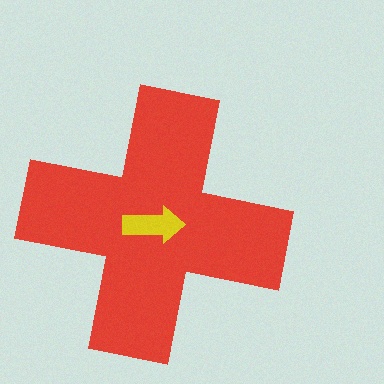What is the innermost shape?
The yellow arrow.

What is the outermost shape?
The red cross.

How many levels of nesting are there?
2.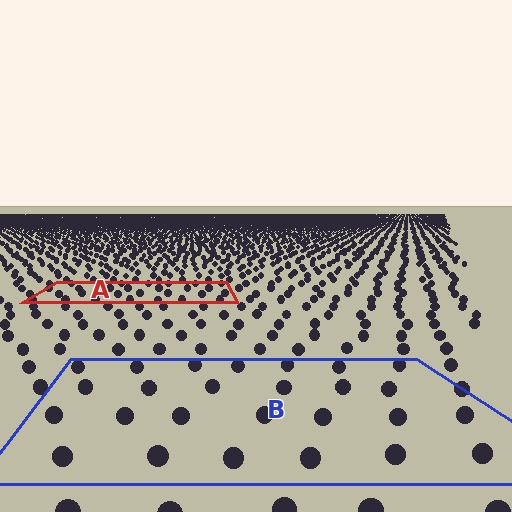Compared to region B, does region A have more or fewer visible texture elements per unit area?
Region A has more texture elements per unit area — they are packed more densely because it is farther away.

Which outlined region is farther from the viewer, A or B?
Region A is farther from the viewer — the texture elements inside it appear smaller and more densely packed.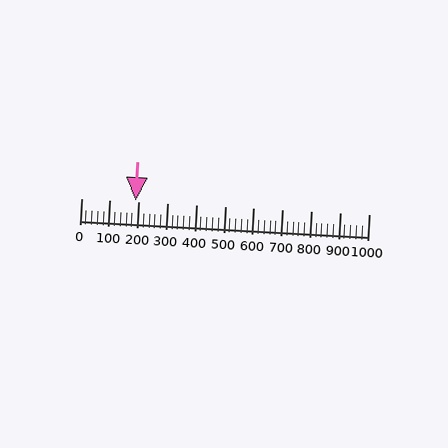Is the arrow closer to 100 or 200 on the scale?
The arrow is closer to 200.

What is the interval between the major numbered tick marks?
The major tick marks are spaced 100 units apart.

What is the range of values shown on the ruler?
The ruler shows values from 0 to 1000.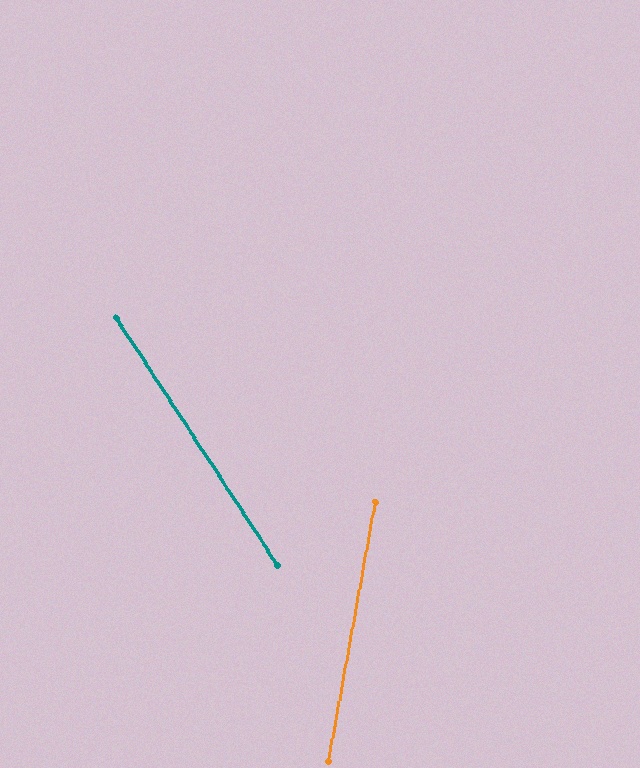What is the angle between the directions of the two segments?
Approximately 43 degrees.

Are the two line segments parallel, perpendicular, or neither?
Neither parallel nor perpendicular — they differ by about 43°.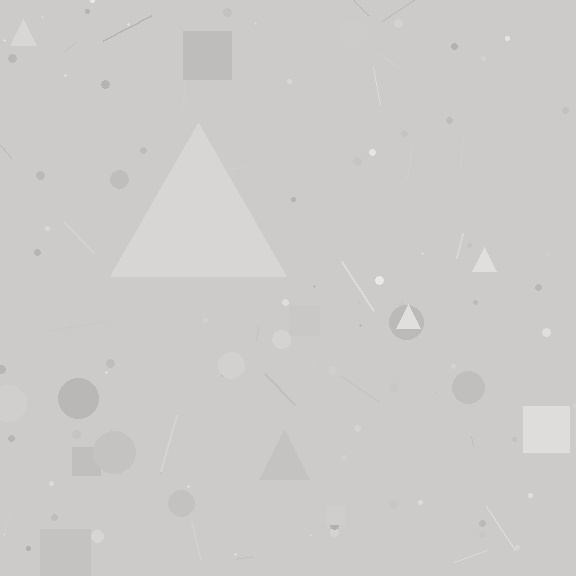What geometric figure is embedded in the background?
A triangle is embedded in the background.